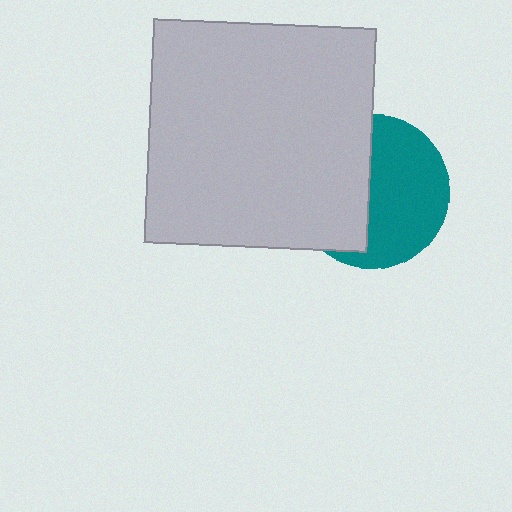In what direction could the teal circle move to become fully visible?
The teal circle could move right. That would shift it out from behind the light gray square entirely.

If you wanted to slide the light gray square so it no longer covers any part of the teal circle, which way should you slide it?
Slide it left — that is the most direct way to separate the two shapes.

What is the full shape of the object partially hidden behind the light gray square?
The partially hidden object is a teal circle.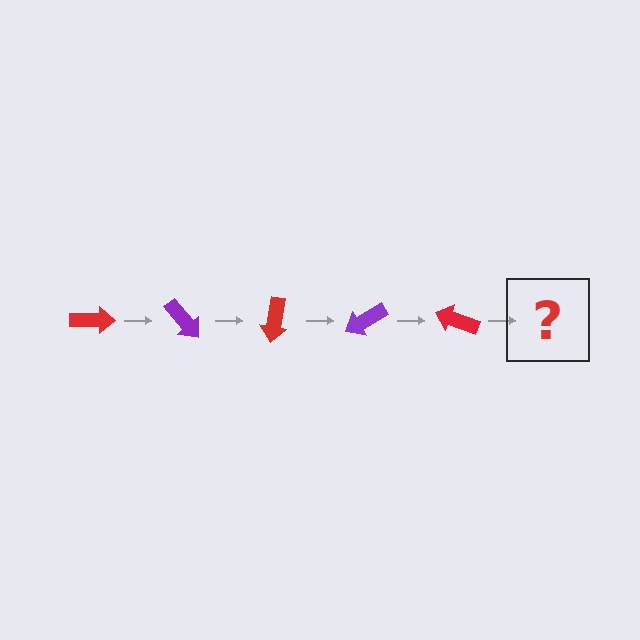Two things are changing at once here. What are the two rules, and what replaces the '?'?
The two rules are that it rotates 50 degrees each step and the color cycles through red and purple. The '?' should be a purple arrow, rotated 250 degrees from the start.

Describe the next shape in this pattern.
It should be a purple arrow, rotated 250 degrees from the start.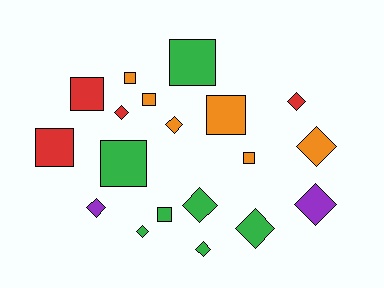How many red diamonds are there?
There are 2 red diamonds.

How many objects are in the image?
There are 19 objects.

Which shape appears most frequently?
Diamond, with 10 objects.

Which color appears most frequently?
Green, with 7 objects.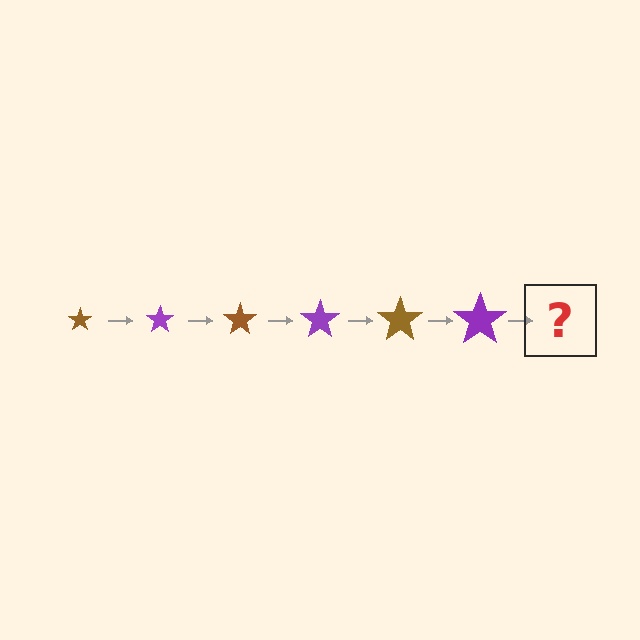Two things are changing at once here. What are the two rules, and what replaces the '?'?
The two rules are that the star grows larger each step and the color cycles through brown and purple. The '?' should be a brown star, larger than the previous one.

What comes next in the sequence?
The next element should be a brown star, larger than the previous one.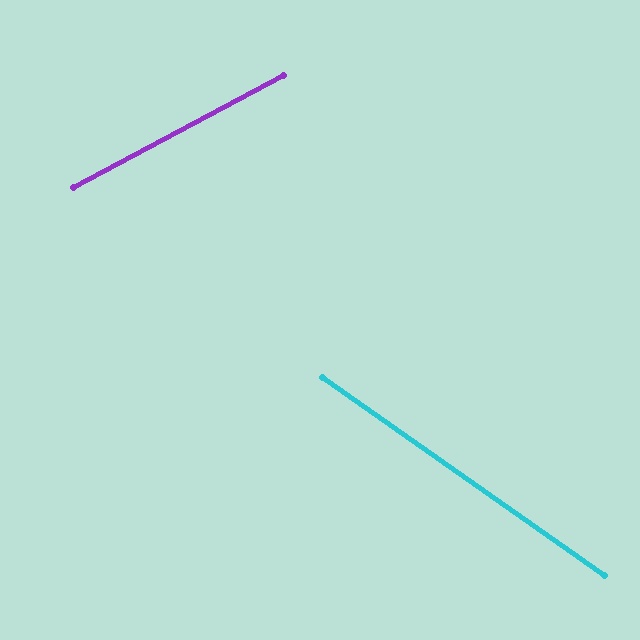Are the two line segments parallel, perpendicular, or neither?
Neither parallel nor perpendicular — they differ by about 63°.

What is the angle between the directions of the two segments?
Approximately 63 degrees.